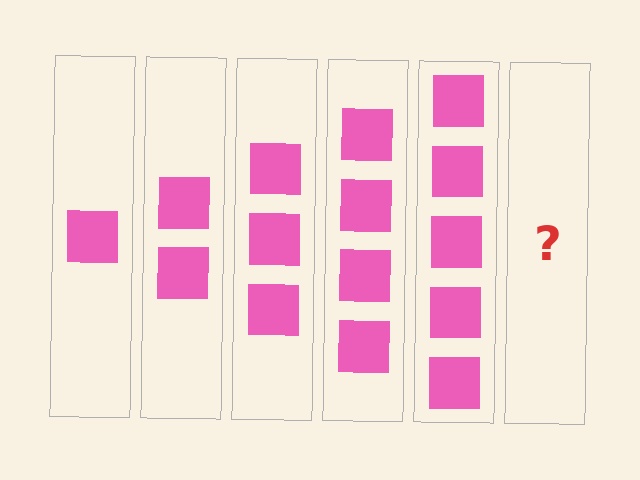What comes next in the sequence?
The next element should be 6 squares.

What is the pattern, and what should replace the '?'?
The pattern is that each step adds one more square. The '?' should be 6 squares.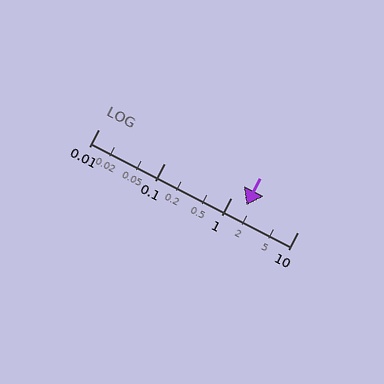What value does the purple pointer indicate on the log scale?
The pointer indicates approximately 1.7.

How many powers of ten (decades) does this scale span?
The scale spans 3 decades, from 0.01 to 10.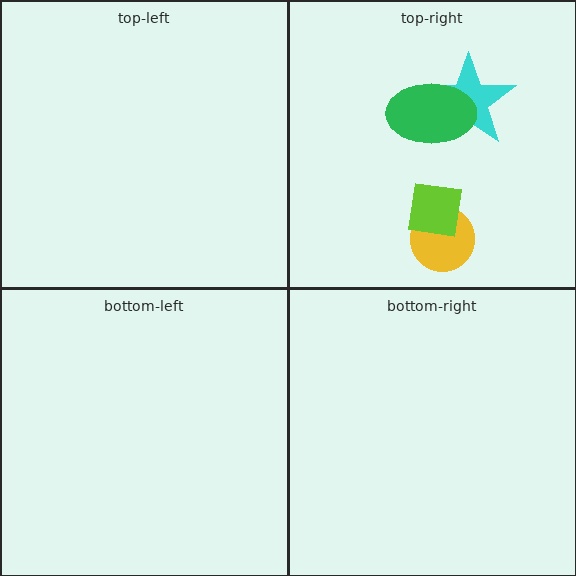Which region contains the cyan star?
The top-right region.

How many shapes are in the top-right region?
4.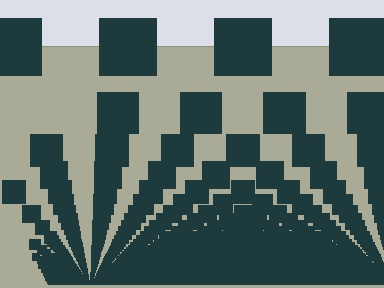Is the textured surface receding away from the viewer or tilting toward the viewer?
The surface appears to tilt toward the viewer. Texture elements get larger and sparser toward the top.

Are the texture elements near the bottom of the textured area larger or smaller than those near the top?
Smaller. The gradient is inverted — elements near the bottom are smaller and denser.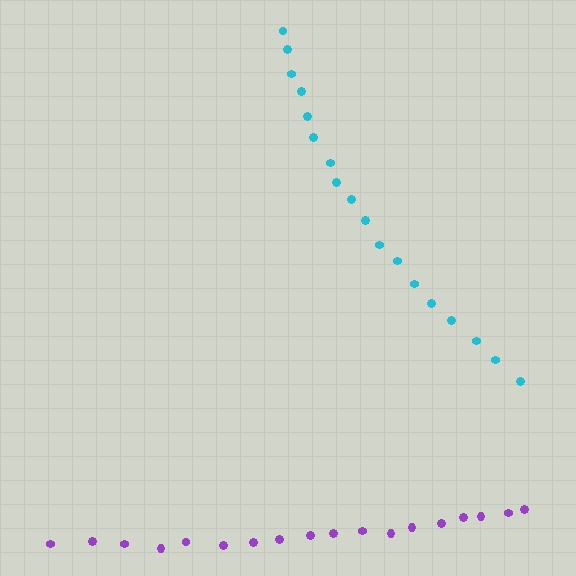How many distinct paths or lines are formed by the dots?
There are 2 distinct paths.